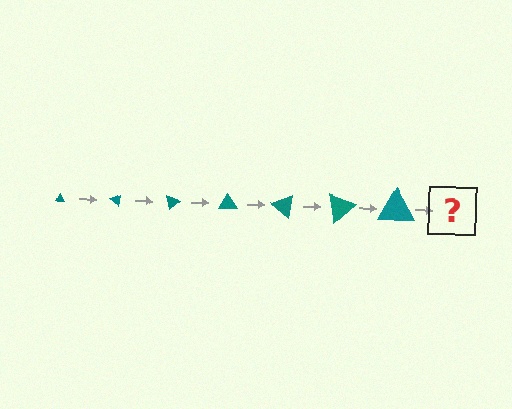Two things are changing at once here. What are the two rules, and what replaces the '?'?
The two rules are that the triangle grows larger each step and it rotates 40 degrees each step. The '?' should be a triangle, larger than the previous one and rotated 280 degrees from the start.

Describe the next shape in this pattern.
It should be a triangle, larger than the previous one and rotated 280 degrees from the start.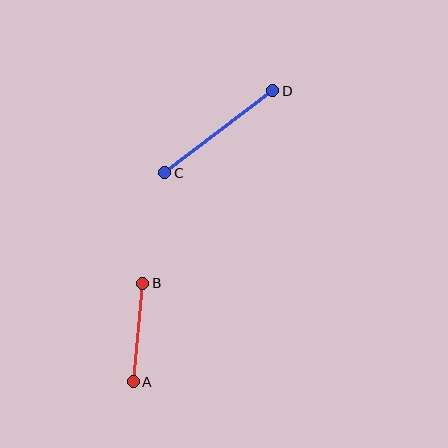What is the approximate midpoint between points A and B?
The midpoint is at approximately (138, 333) pixels.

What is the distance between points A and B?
The distance is approximately 99 pixels.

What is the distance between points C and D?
The distance is approximately 135 pixels.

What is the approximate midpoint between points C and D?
The midpoint is at approximately (219, 132) pixels.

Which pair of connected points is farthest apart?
Points C and D are farthest apart.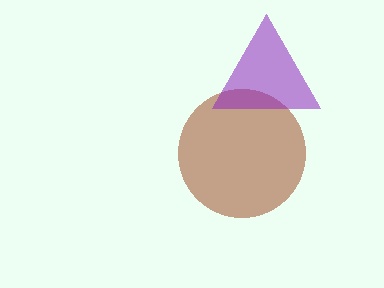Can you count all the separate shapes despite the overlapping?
Yes, there are 2 separate shapes.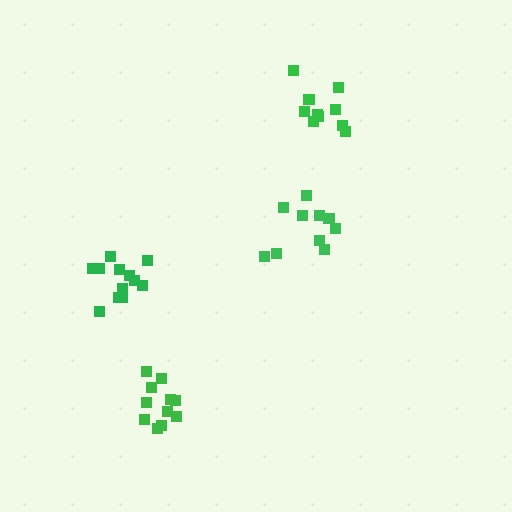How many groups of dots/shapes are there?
There are 4 groups.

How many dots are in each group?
Group 1: 12 dots, Group 2: 10 dots, Group 3: 11 dots, Group 4: 10 dots (43 total).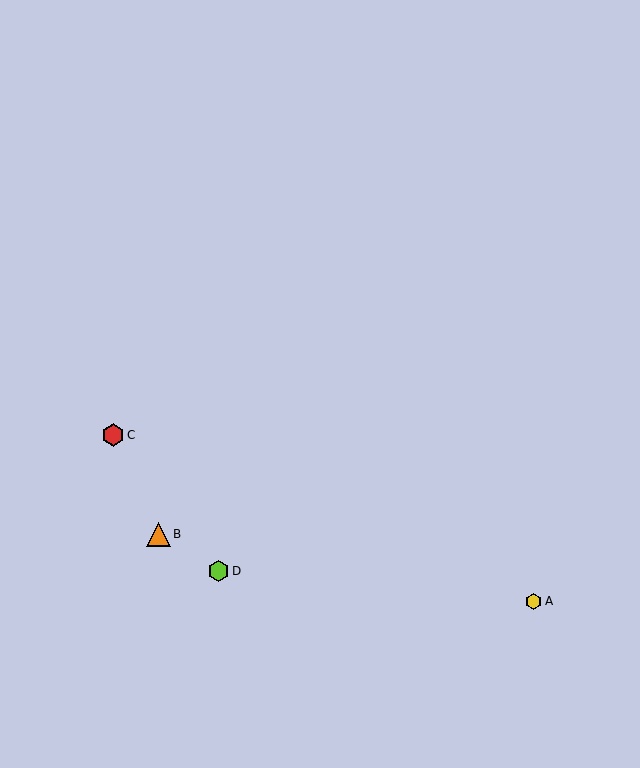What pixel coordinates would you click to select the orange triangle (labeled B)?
Click at (158, 534) to select the orange triangle B.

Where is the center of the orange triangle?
The center of the orange triangle is at (158, 534).